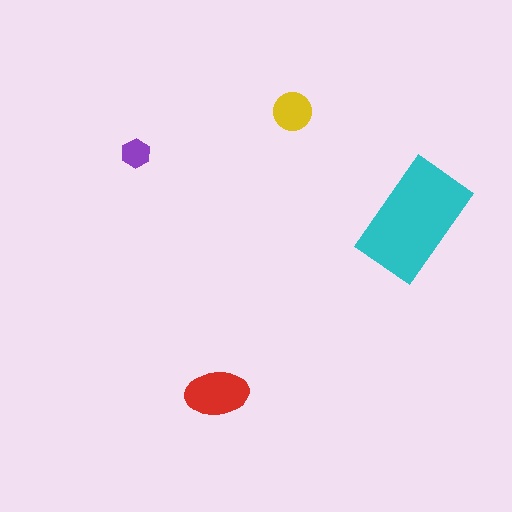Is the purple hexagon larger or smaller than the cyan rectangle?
Smaller.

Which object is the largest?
The cyan rectangle.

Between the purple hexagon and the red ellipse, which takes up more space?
The red ellipse.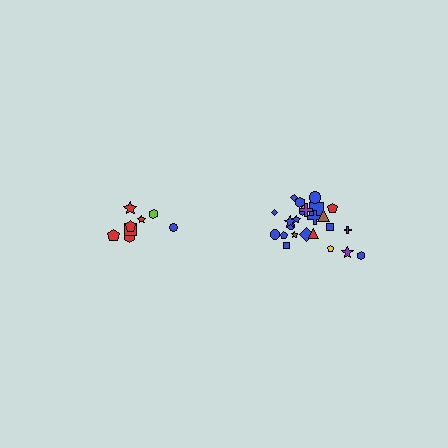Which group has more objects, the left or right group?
The right group.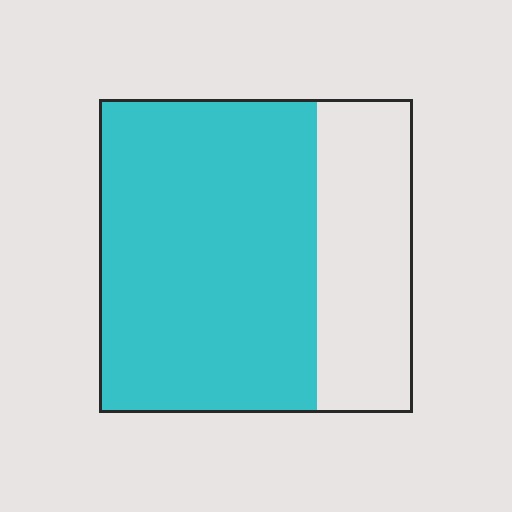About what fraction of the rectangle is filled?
About two thirds (2/3).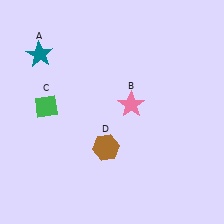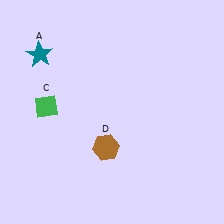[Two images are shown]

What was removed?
The pink star (B) was removed in Image 2.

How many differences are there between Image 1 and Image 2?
There is 1 difference between the two images.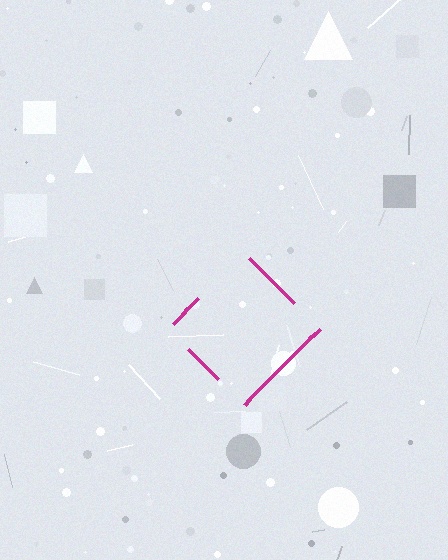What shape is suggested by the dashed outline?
The dashed outline suggests a diamond.